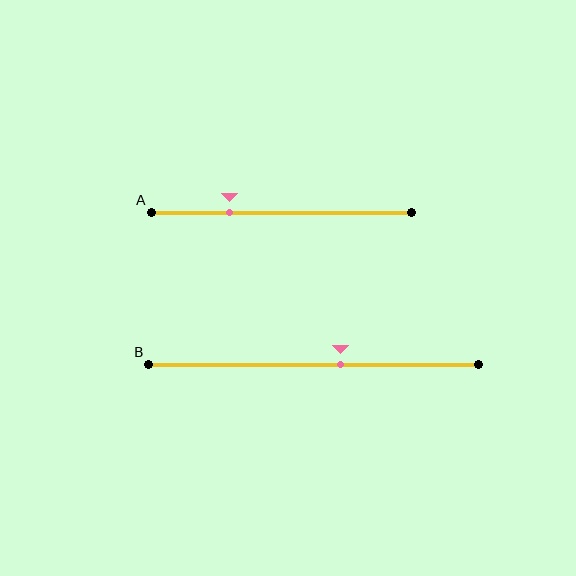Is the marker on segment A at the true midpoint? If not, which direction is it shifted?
No, the marker on segment A is shifted to the left by about 20% of the segment length.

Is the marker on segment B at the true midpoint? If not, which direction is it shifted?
No, the marker on segment B is shifted to the right by about 8% of the segment length.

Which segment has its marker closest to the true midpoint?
Segment B has its marker closest to the true midpoint.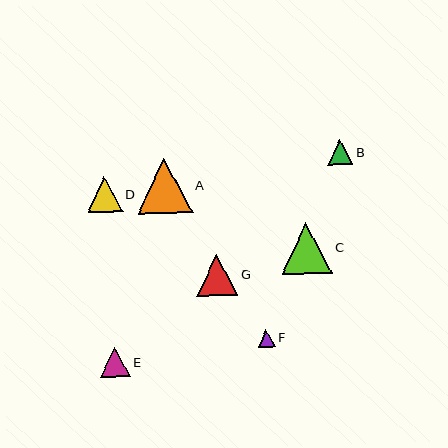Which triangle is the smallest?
Triangle F is the smallest with a size of approximately 17 pixels.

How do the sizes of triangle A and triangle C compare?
Triangle A and triangle C are approximately the same size.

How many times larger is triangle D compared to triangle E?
Triangle D is approximately 1.2 times the size of triangle E.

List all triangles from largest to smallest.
From largest to smallest: A, C, G, D, E, B, F.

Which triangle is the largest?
Triangle A is the largest with a size of approximately 55 pixels.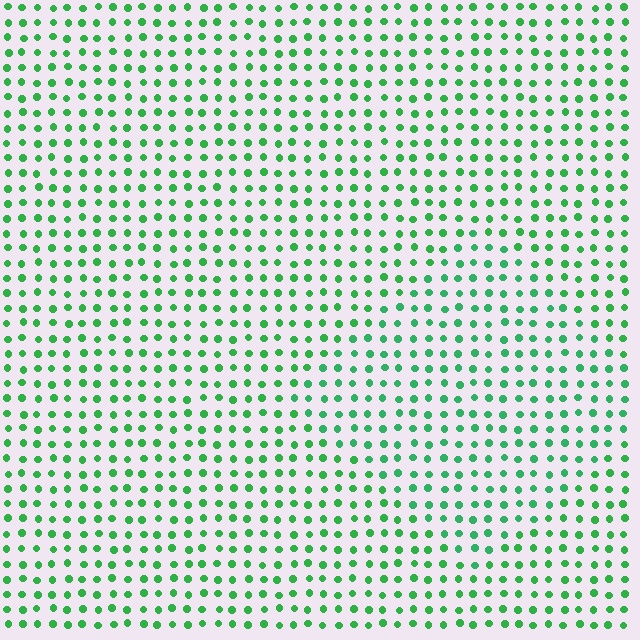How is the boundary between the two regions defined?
The boundary is defined purely by a slight shift in hue (about 14 degrees). Spacing, size, and orientation are identical on both sides.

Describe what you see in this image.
The image is filled with small green elements in a uniform arrangement. A diamond-shaped region is visible where the elements are tinted to a slightly different hue, forming a subtle color boundary.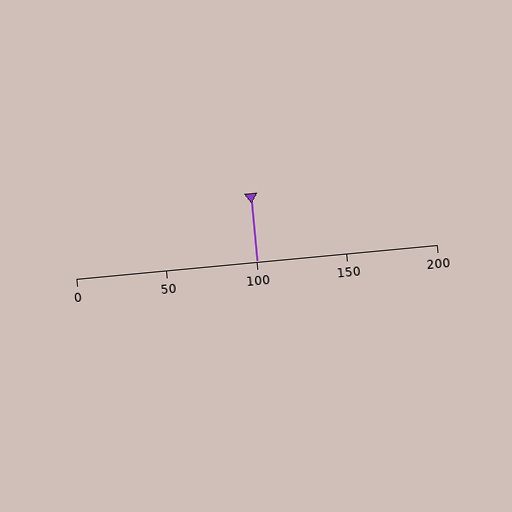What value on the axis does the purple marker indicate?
The marker indicates approximately 100.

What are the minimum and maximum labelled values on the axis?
The axis runs from 0 to 200.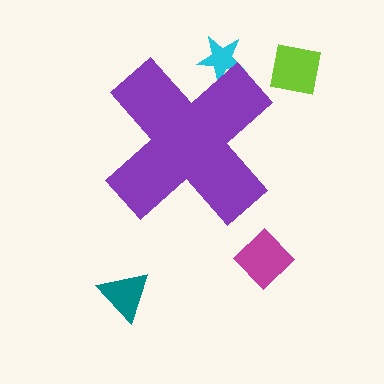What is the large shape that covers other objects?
A purple cross.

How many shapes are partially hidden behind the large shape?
1 shape is partially hidden.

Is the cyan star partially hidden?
Yes, the cyan star is partially hidden behind the purple cross.